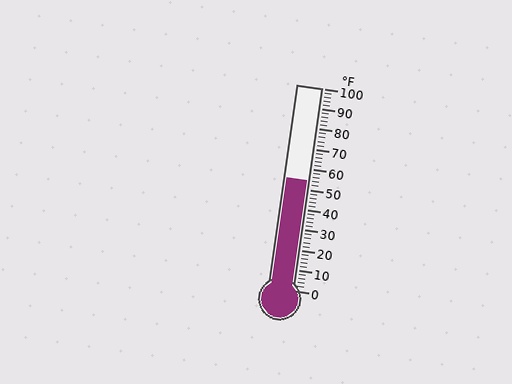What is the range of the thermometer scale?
The thermometer scale ranges from 0°F to 100°F.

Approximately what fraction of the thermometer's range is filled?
The thermometer is filled to approximately 55% of its range.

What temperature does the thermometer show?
The thermometer shows approximately 54°F.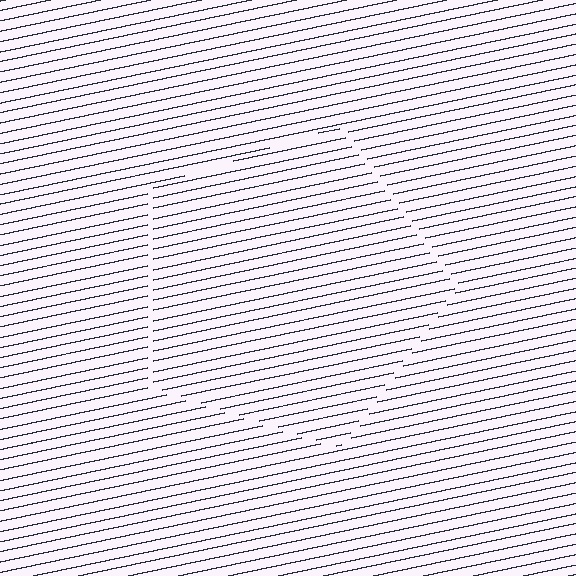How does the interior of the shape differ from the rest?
The interior of the shape contains the same grating, shifted by half a period — the contour is defined by the phase discontinuity where line-ends from the inner and outer gratings abut.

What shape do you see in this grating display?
An illusory pentagon. The interior of the shape contains the same grating, shifted by half a period — the contour is defined by the phase discontinuity where line-ends from the inner and outer gratings abut.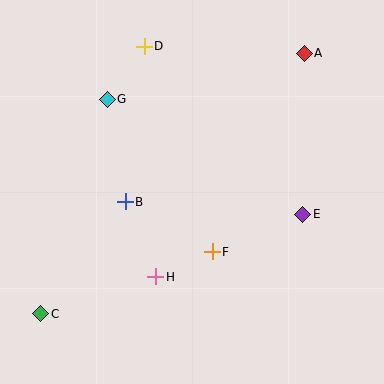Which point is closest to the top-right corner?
Point A is closest to the top-right corner.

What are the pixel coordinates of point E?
Point E is at (303, 214).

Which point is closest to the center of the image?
Point F at (212, 252) is closest to the center.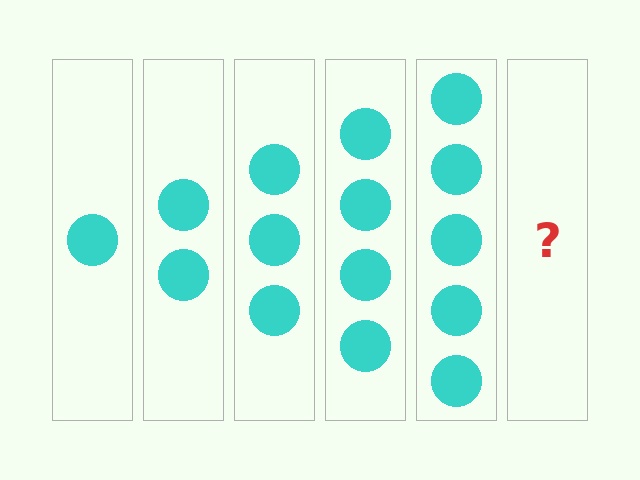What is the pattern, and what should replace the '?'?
The pattern is that each step adds one more circle. The '?' should be 6 circles.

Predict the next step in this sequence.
The next step is 6 circles.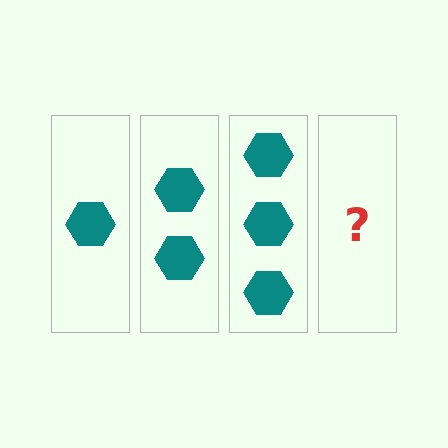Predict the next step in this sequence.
The next step is 4 hexagons.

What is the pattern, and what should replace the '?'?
The pattern is that each step adds one more hexagon. The '?' should be 4 hexagons.